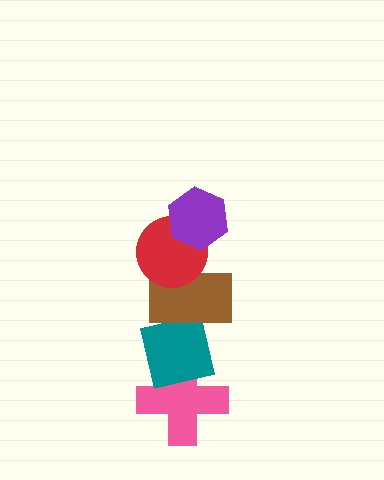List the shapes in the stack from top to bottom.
From top to bottom: the purple hexagon, the red circle, the brown rectangle, the teal square, the pink cross.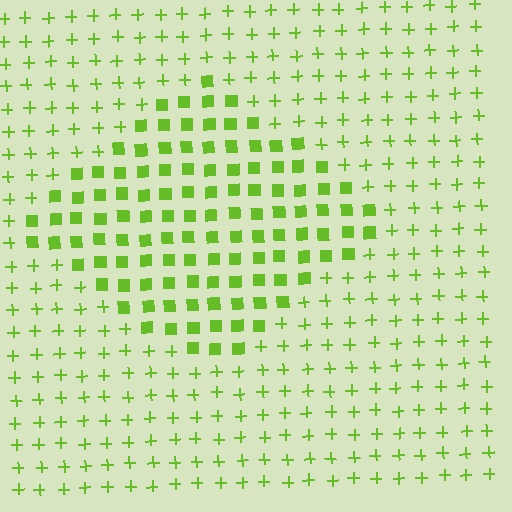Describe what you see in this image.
The image is filled with small lime elements arranged in a uniform grid. A diamond-shaped region contains squares, while the surrounding area contains plus signs. The boundary is defined purely by the change in element shape.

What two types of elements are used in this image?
The image uses squares inside the diamond region and plus signs outside it.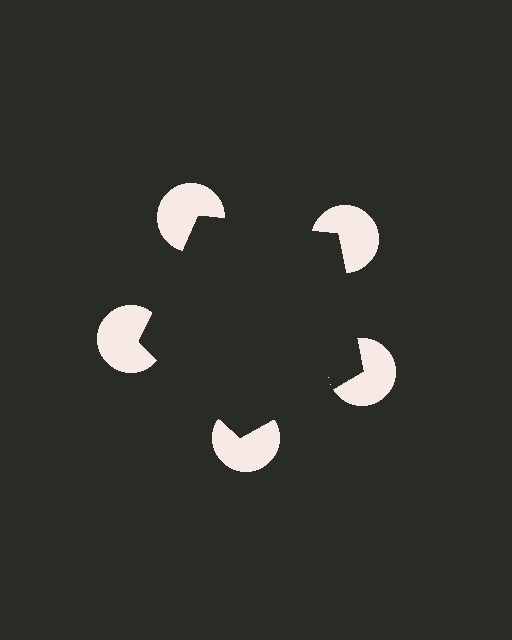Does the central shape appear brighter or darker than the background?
It typically appears slightly darker than the background, even though no actual brightness change is drawn.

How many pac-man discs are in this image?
There are 5 — one at each vertex of the illusory pentagon.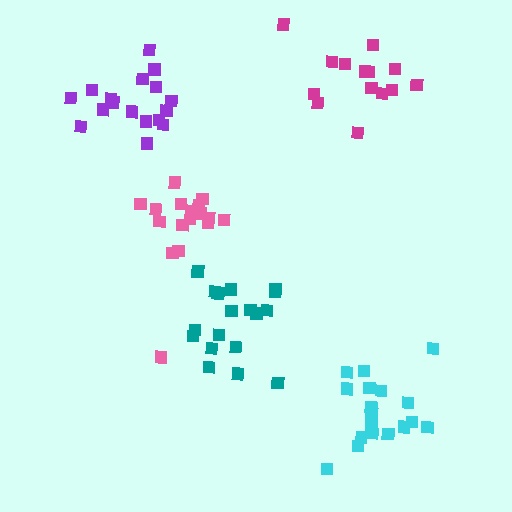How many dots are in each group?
Group 1: 18 dots, Group 2: 18 dots, Group 3: 17 dots, Group 4: 14 dots, Group 5: 18 dots (85 total).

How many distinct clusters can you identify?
There are 5 distinct clusters.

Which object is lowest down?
The cyan cluster is bottommost.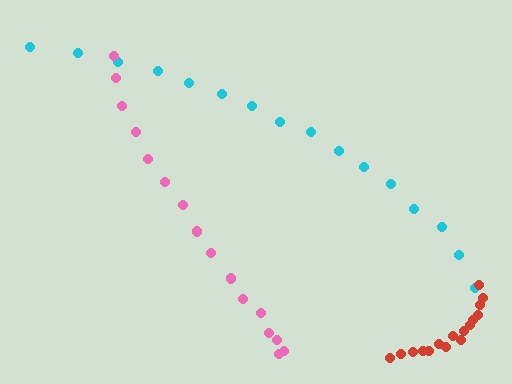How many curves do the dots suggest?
There are 3 distinct paths.